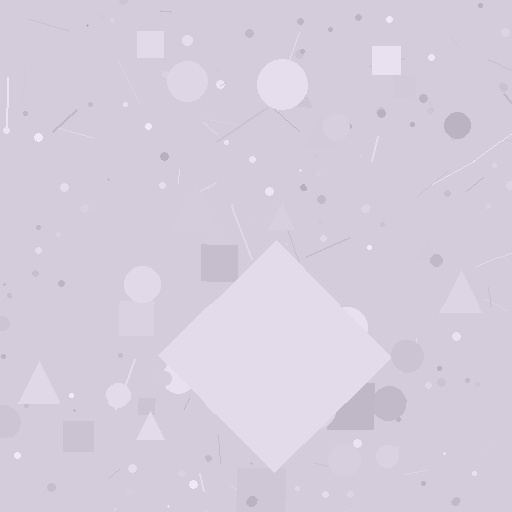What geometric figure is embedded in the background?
A diamond is embedded in the background.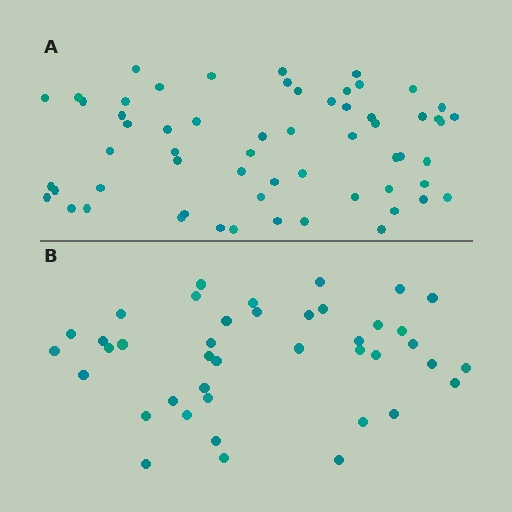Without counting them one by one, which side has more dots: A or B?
Region A (the top region) has more dots.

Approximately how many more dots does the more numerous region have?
Region A has approximately 20 more dots than region B.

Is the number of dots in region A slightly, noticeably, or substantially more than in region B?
Region A has substantially more. The ratio is roughly 1.5 to 1.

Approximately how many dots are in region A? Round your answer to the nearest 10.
About 60 dots.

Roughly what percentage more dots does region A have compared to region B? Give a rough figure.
About 45% more.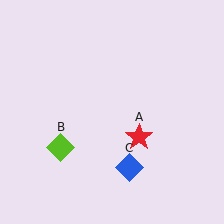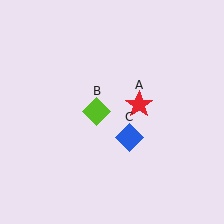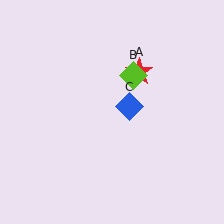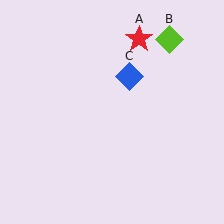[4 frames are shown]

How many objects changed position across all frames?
3 objects changed position: red star (object A), lime diamond (object B), blue diamond (object C).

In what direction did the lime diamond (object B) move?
The lime diamond (object B) moved up and to the right.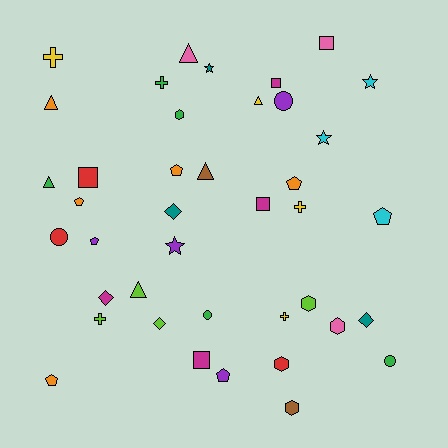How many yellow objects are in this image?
There are 4 yellow objects.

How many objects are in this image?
There are 40 objects.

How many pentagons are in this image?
There are 7 pentagons.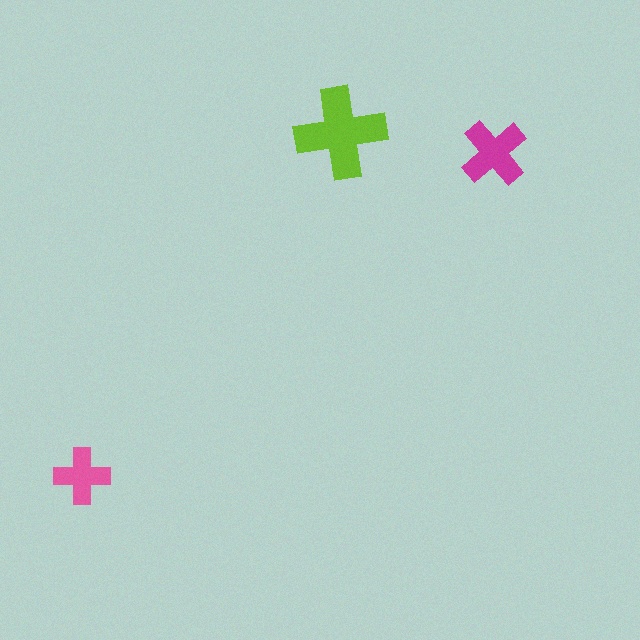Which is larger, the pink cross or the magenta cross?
The magenta one.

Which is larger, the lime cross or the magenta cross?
The lime one.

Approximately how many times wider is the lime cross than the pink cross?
About 1.5 times wider.